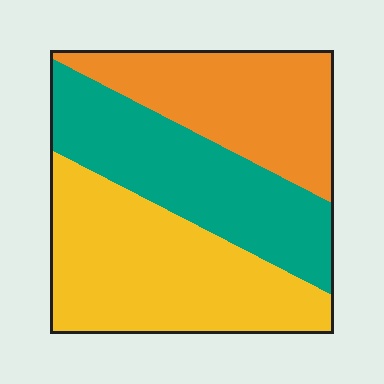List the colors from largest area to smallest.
From largest to smallest: yellow, teal, orange.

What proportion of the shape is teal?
Teal takes up about one third (1/3) of the shape.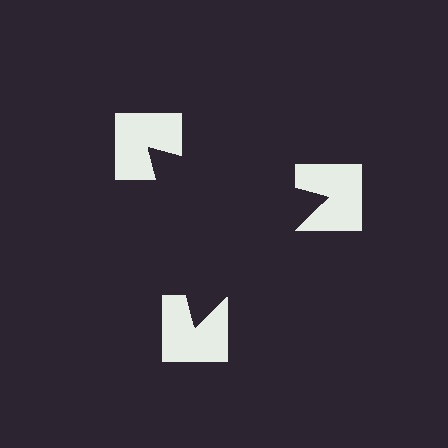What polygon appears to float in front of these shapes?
An illusory triangle — its edges are inferred from the aligned wedge cuts in the notched squares, not physically drawn.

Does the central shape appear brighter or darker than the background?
It typically appears slightly darker than the background, even though no actual brightness change is drawn.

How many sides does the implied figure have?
3 sides.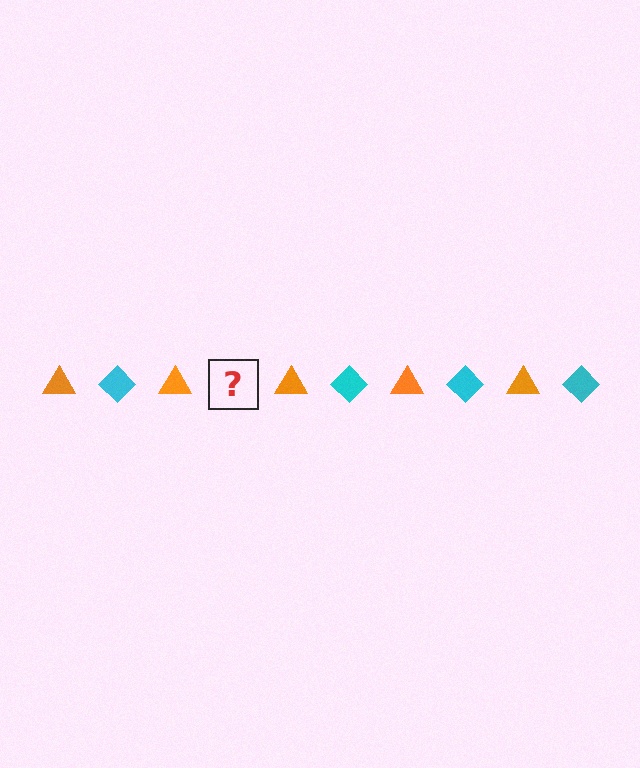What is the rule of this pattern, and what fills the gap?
The rule is that the pattern alternates between orange triangle and cyan diamond. The gap should be filled with a cyan diamond.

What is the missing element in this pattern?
The missing element is a cyan diamond.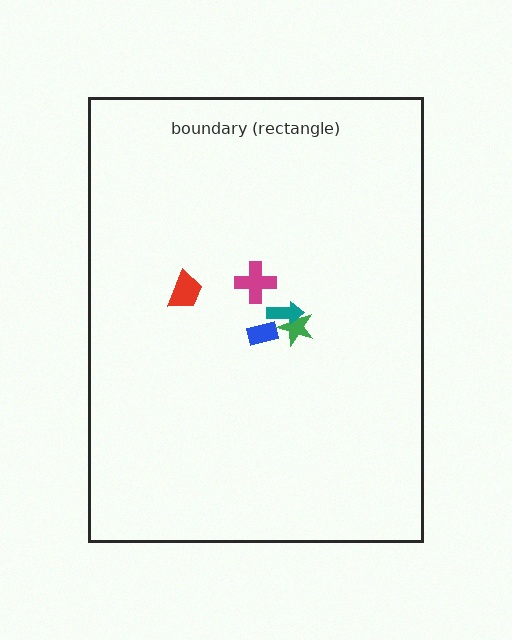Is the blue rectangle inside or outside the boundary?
Inside.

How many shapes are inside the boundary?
5 inside, 0 outside.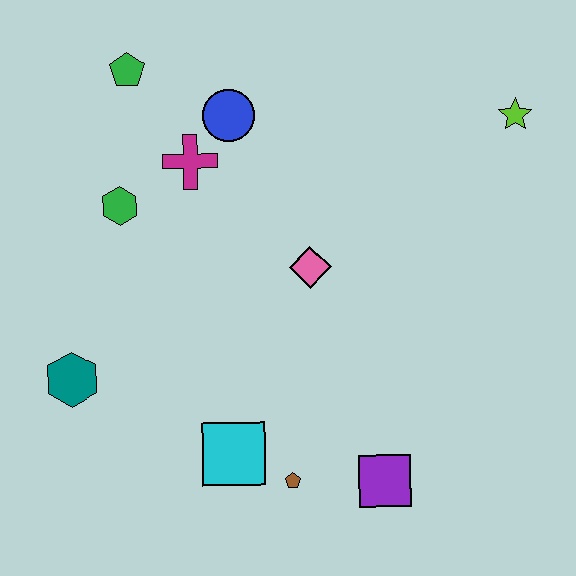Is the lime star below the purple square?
No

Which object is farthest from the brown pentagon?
The green pentagon is farthest from the brown pentagon.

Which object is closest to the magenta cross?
The blue circle is closest to the magenta cross.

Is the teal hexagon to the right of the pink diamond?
No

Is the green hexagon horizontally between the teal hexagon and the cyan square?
Yes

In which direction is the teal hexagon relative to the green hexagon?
The teal hexagon is below the green hexagon.